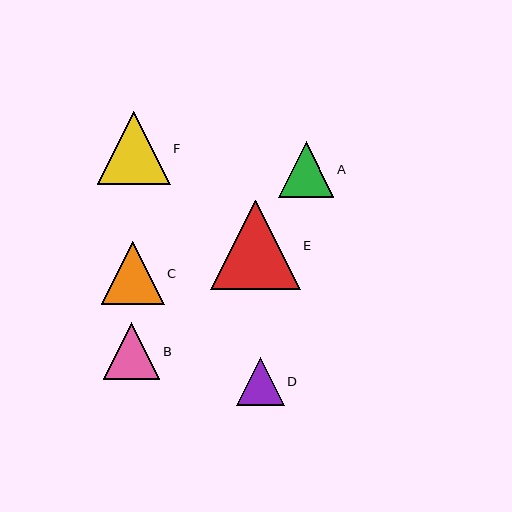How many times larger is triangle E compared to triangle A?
Triangle E is approximately 1.6 times the size of triangle A.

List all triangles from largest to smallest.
From largest to smallest: E, F, C, B, A, D.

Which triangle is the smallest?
Triangle D is the smallest with a size of approximately 48 pixels.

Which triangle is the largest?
Triangle E is the largest with a size of approximately 90 pixels.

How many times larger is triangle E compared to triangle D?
Triangle E is approximately 1.9 times the size of triangle D.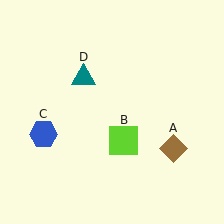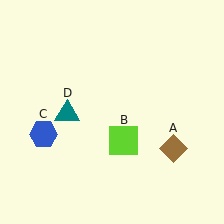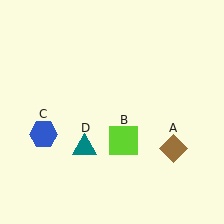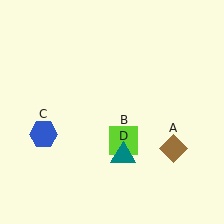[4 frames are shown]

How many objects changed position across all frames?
1 object changed position: teal triangle (object D).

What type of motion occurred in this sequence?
The teal triangle (object D) rotated counterclockwise around the center of the scene.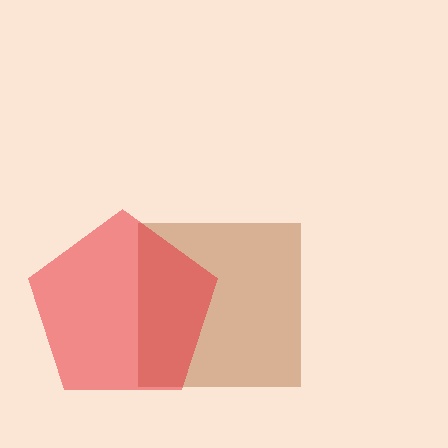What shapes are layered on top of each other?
The layered shapes are: a brown square, a red pentagon.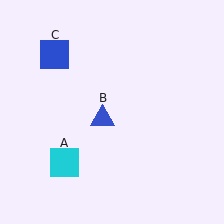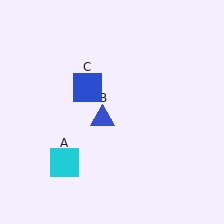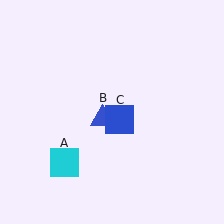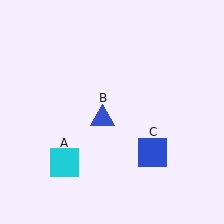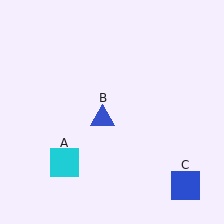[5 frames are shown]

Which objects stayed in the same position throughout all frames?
Cyan square (object A) and blue triangle (object B) remained stationary.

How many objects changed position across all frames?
1 object changed position: blue square (object C).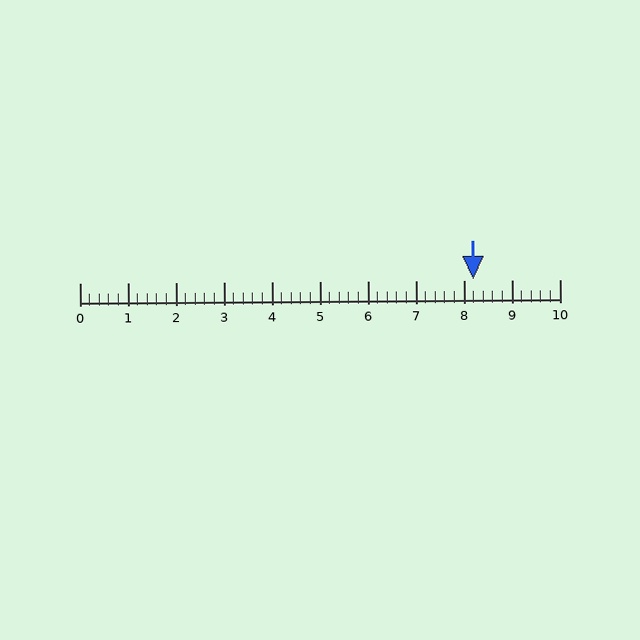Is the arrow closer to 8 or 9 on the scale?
The arrow is closer to 8.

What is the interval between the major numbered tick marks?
The major tick marks are spaced 1 units apart.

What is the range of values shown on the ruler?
The ruler shows values from 0 to 10.